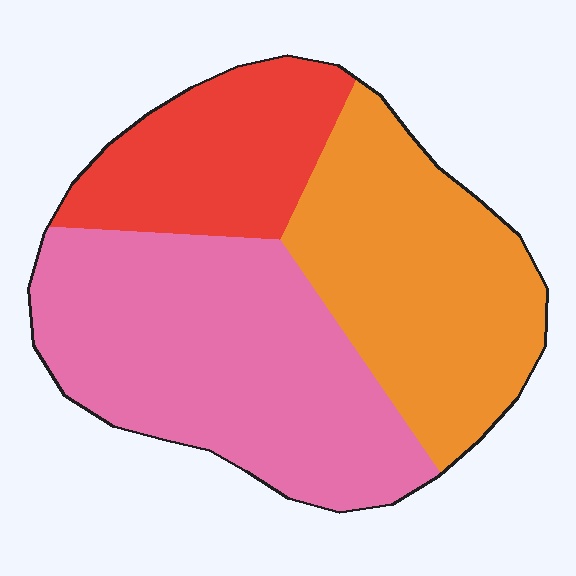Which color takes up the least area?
Red, at roughly 20%.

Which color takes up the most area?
Pink, at roughly 45%.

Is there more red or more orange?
Orange.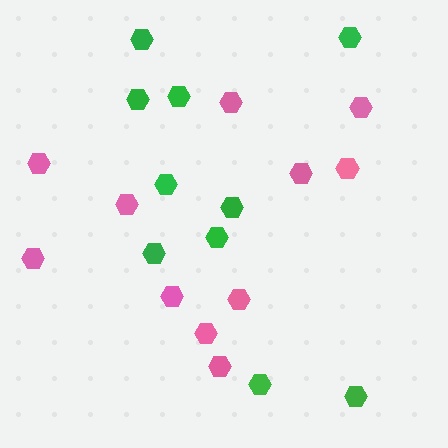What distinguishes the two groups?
There are 2 groups: one group of green hexagons (10) and one group of pink hexagons (11).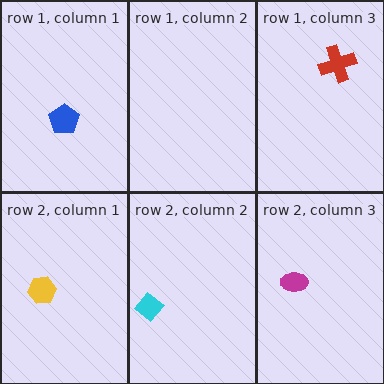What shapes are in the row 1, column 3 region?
The red cross.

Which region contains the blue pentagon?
The row 1, column 1 region.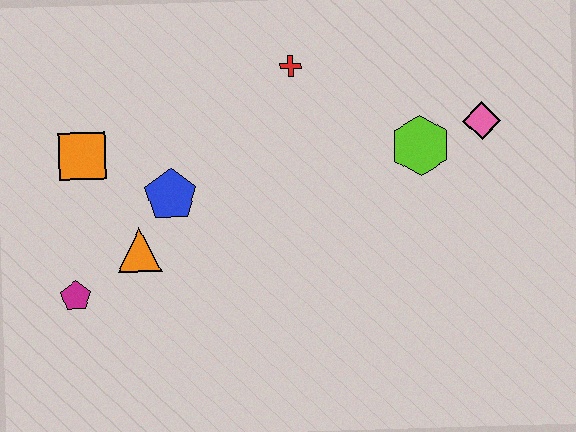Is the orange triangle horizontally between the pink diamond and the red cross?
No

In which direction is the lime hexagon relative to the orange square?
The lime hexagon is to the right of the orange square.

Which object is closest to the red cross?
The lime hexagon is closest to the red cross.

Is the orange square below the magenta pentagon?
No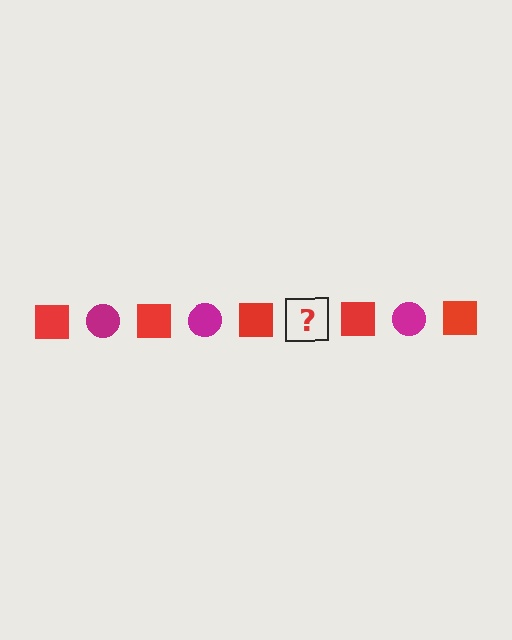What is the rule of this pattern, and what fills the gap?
The rule is that the pattern alternates between red square and magenta circle. The gap should be filled with a magenta circle.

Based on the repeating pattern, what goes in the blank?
The blank should be a magenta circle.